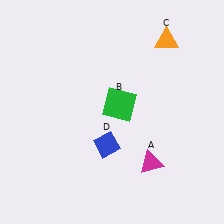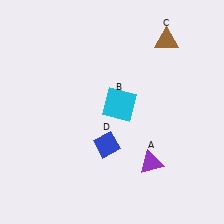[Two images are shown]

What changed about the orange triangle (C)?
In Image 1, C is orange. In Image 2, it changed to brown.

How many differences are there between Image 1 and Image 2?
There are 3 differences between the two images.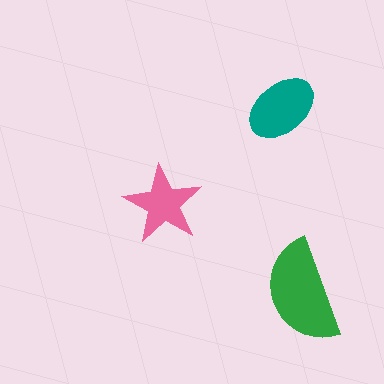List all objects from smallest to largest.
The pink star, the teal ellipse, the green semicircle.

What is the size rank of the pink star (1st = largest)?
3rd.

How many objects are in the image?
There are 3 objects in the image.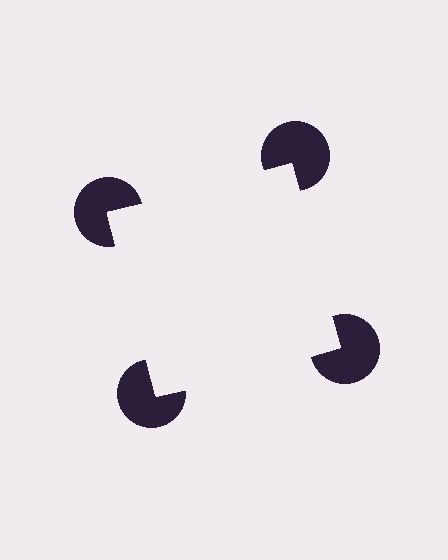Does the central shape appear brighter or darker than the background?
It typically appears slightly brighter than the background, even though no actual brightness change is drawn.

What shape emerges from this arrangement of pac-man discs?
An illusory square — its edges are inferred from the aligned wedge cuts in the pac-man discs, not physically drawn.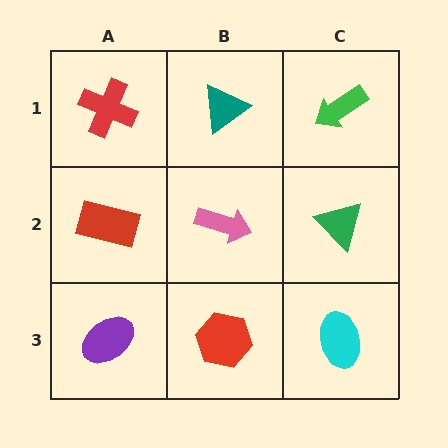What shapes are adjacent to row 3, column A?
A red rectangle (row 2, column A), a red hexagon (row 3, column B).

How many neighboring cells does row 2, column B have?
4.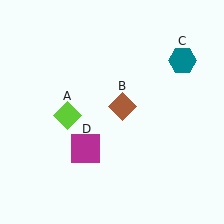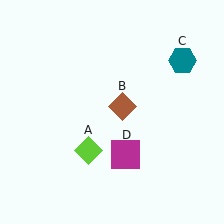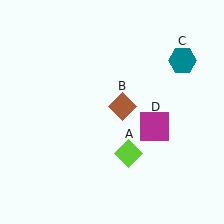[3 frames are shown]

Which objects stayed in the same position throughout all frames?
Brown diamond (object B) and teal hexagon (object C) remained stationary.